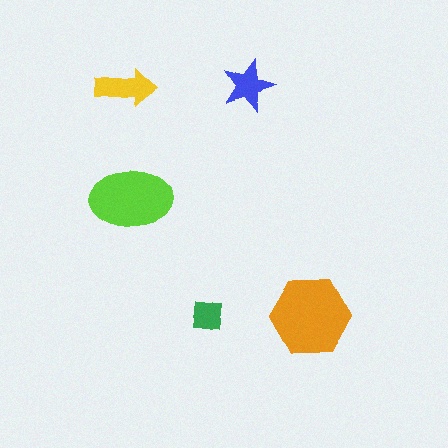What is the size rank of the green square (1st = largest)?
5th.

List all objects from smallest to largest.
The green square, the blue star, the yellow arrow, the lime ellipse, the orange hexagon.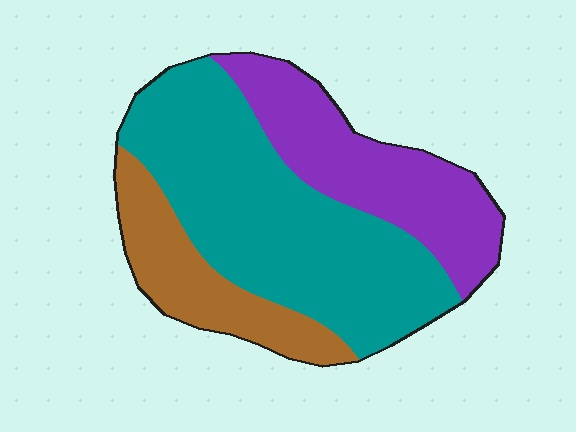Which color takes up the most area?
Teal, at roughly 50%.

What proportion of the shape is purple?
Purple takes up about one quarter (1/4) of the shape.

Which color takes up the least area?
Brown, at roughly 20%.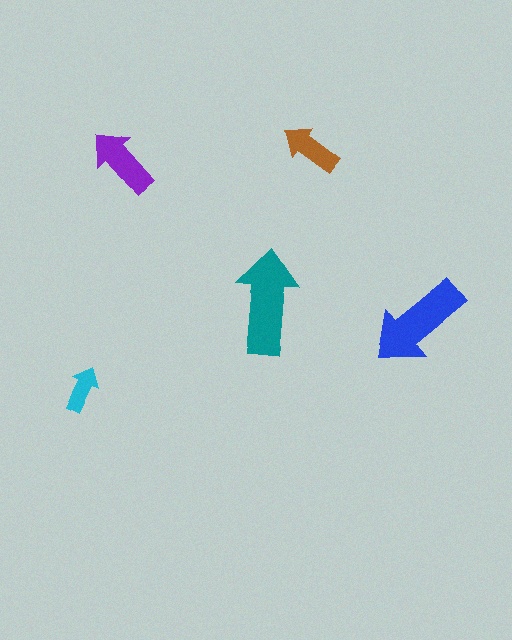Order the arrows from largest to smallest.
the teal one, the blue one, the purple one, the brown one, the cyan one.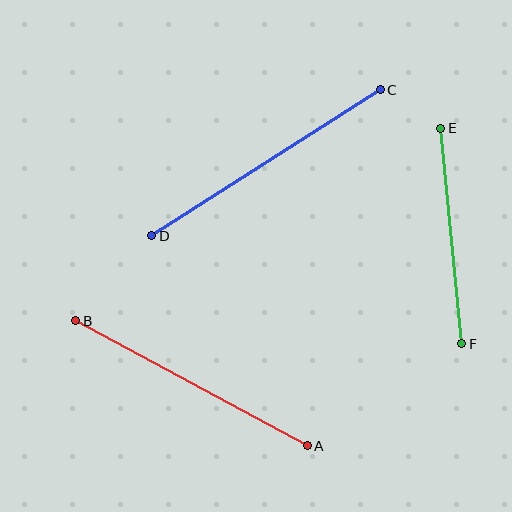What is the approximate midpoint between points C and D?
The midpoint is at approximately (266, 163) pixels.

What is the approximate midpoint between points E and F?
The midpoint is at approximately (451, 236) pixels.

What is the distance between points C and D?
The distance is approximately 271 pixels.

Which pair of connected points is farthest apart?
Points C and D are farthest apart.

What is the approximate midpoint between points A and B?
The midpoint is at approximately (192, 383) pixels.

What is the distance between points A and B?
The distance is approximately 263 pixels.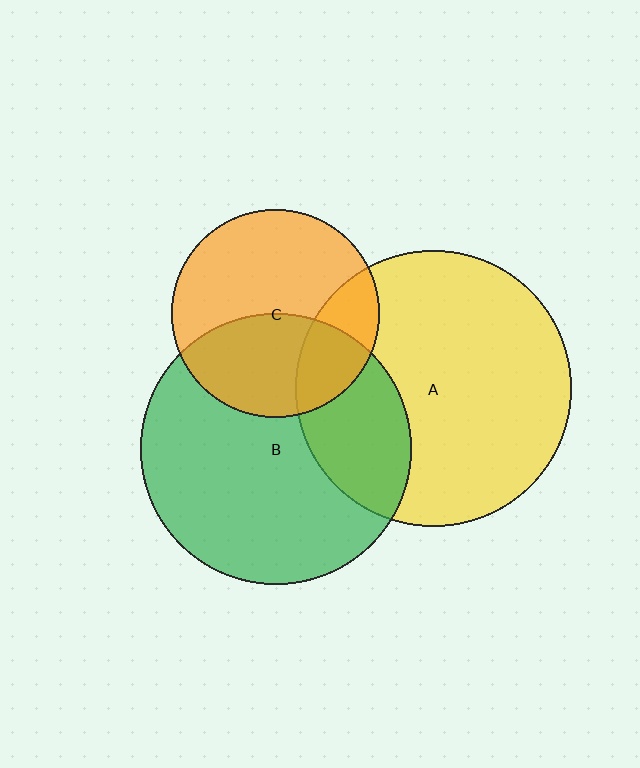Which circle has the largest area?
Circle A (yellow).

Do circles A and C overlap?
Yes.